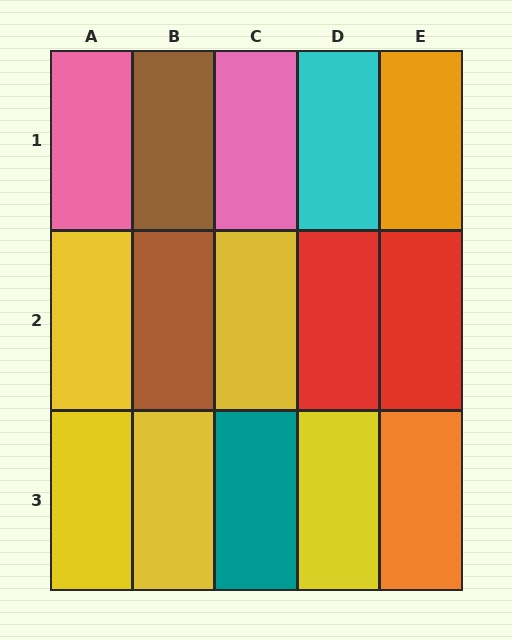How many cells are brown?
2 cells are brown.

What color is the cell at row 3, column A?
Yellow.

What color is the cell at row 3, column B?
Yellow.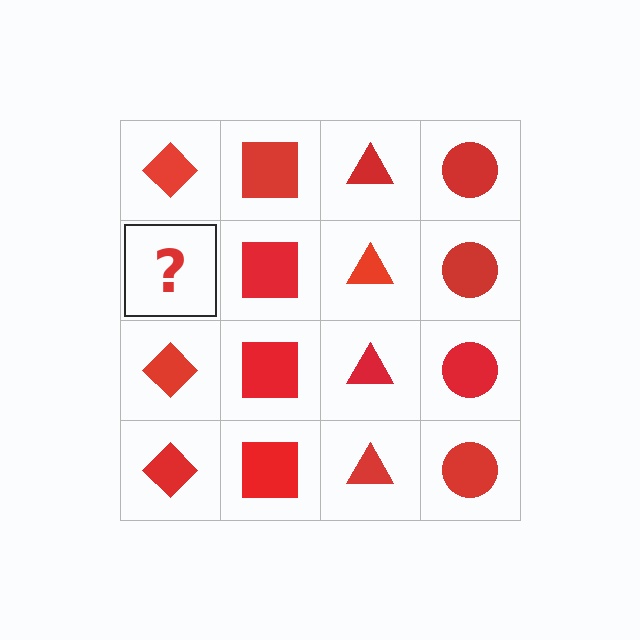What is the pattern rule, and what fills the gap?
The rule is that each column has a consistent shape. The gap should be filled with a red diamond.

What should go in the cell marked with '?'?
The missing cell should contain a red diamond.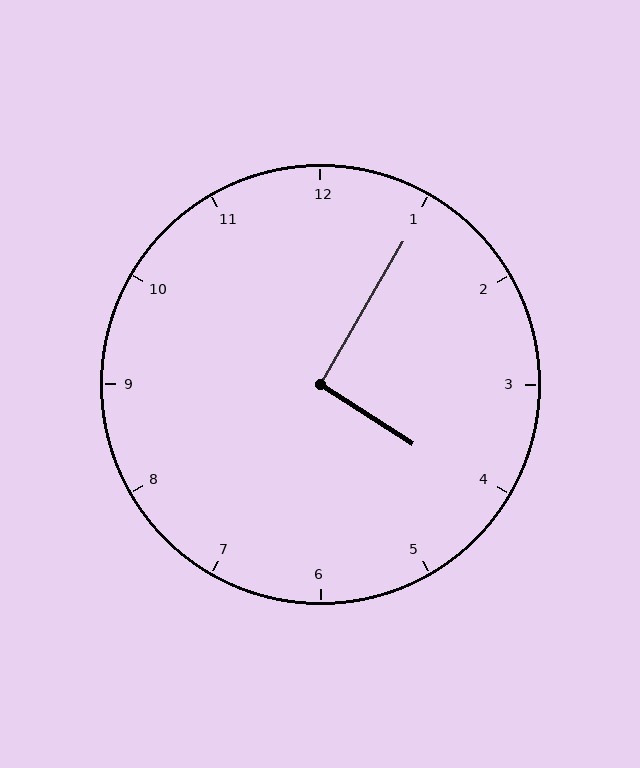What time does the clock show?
4:05.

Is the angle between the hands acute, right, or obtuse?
It is right.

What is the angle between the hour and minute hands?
Approximately 92 degrees.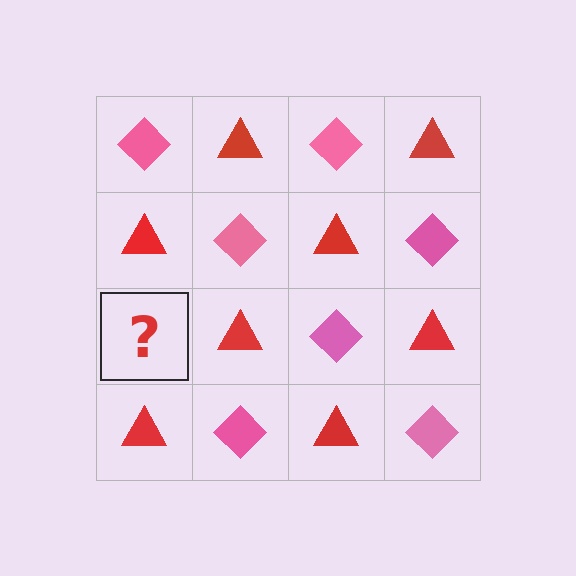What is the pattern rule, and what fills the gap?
The rule is that it alternates pink diamond and red triangle in a checkerboard pattern. The gap should be filled with a pink diamond.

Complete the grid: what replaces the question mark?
The question mark should be replaced with a pink diamond.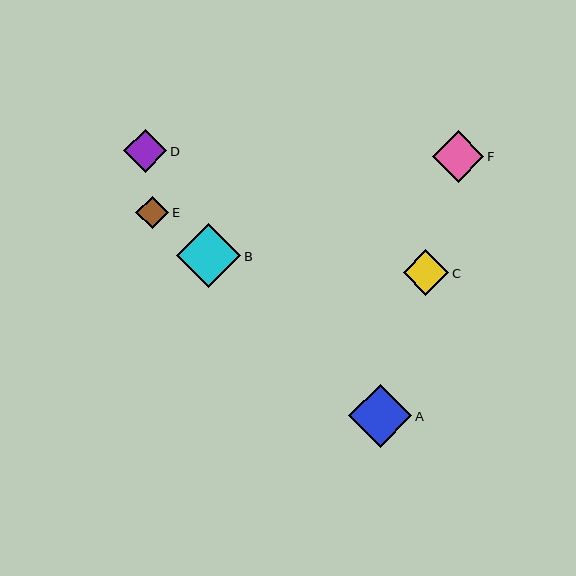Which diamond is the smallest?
Diamond E is the smallest with a size of approximately 33 pixels.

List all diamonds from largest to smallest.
From largest to smallest: B, A, F, C, D, E.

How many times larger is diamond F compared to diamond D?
Diamond F is approximately 1.2 times the size of diamond D.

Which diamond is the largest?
Diamond B is the largest with a size of approximately 64 pixels.